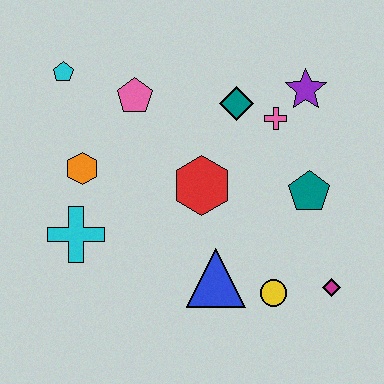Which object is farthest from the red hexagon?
The cyan pentagon is farthest from the red hexagon.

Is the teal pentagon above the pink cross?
No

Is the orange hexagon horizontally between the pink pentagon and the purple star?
No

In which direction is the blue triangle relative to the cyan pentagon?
The blue triangle is below the cyan pentagon.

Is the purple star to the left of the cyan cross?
No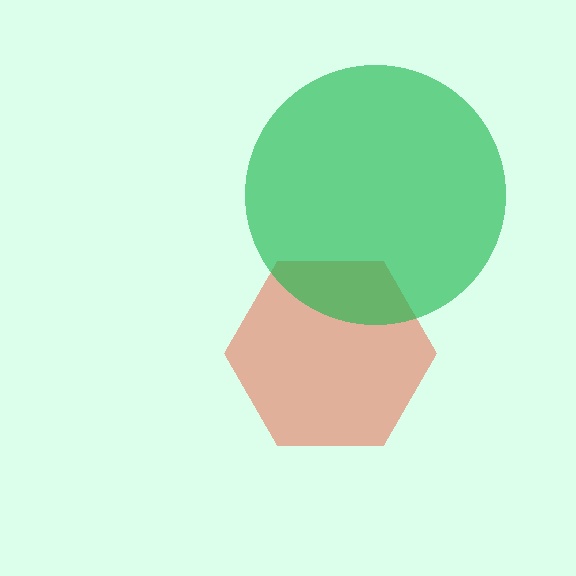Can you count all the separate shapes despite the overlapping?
Yes, there are 2 separate shapes.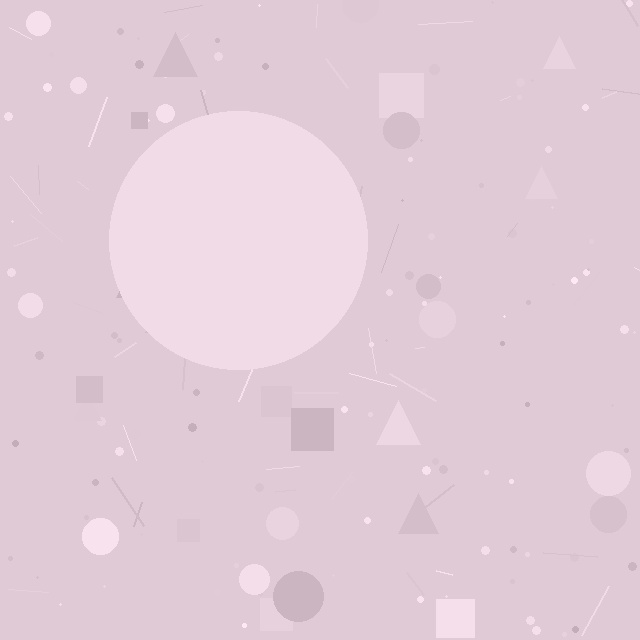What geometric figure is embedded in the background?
A circle is embedded in the background.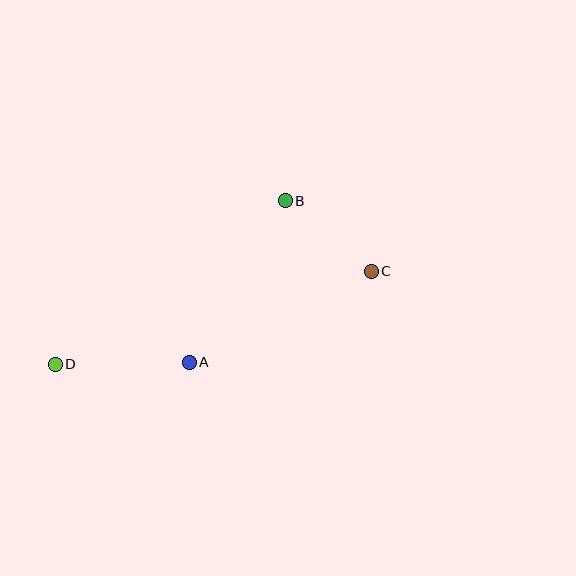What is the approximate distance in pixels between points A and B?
The distance between A and B is approximately 188 pixels.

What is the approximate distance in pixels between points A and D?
The distance between A and D is approximately 134 pixels.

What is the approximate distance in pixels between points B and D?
The distance between B and D is approximately 282 pixels.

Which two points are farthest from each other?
Points C and D are farthest from each other.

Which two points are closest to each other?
Points B and C are closest to each other.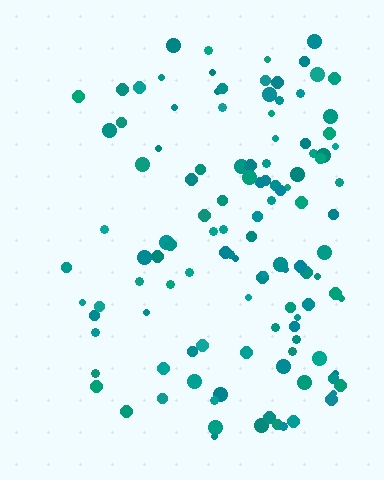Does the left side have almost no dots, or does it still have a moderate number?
Still a moderate number, just noticeably fewer than the right.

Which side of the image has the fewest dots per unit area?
The left.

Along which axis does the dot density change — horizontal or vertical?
Horizontal.